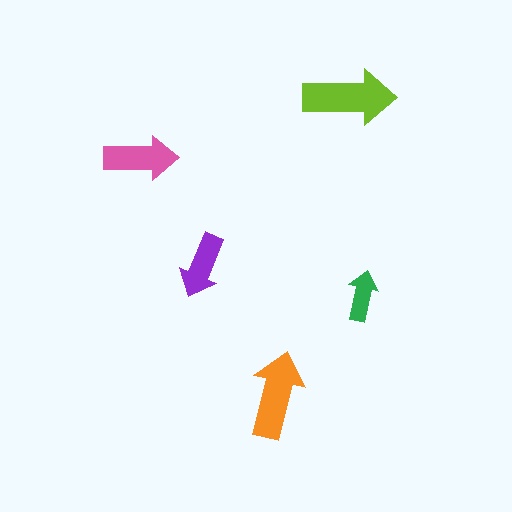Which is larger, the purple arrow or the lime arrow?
The lime one.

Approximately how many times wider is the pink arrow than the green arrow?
About 1.5 times wider.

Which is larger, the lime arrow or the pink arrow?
The lime one.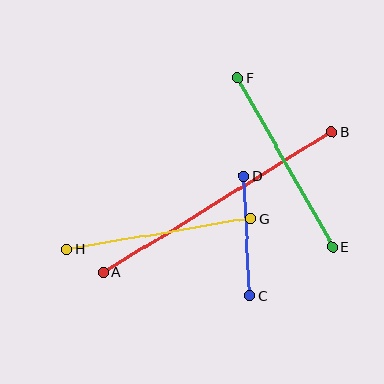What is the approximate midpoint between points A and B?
The midpoint is at approximately (217, 202) pixels.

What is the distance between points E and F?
The distance is approximately 194 pixels.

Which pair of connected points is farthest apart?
Points A and B are farthest apart.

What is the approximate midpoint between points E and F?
The midpoint is at approximately (285, 162) pixels.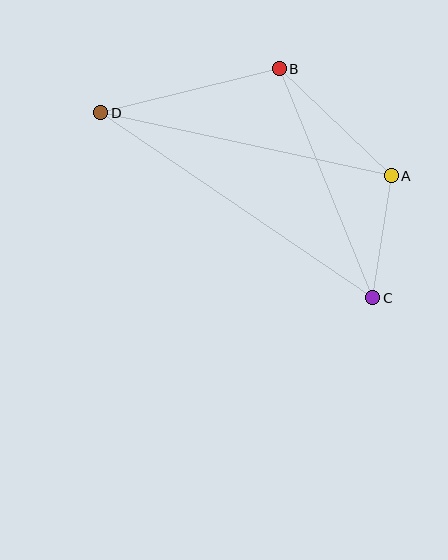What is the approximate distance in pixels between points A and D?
The distance between A and D is approximately 297 pixels.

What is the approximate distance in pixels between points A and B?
The distance between A and B is approximately 155 pixels.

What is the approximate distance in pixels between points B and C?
The distance between B and C is approximately 247 pixels.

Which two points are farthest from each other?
Points C and D are farthest from each other.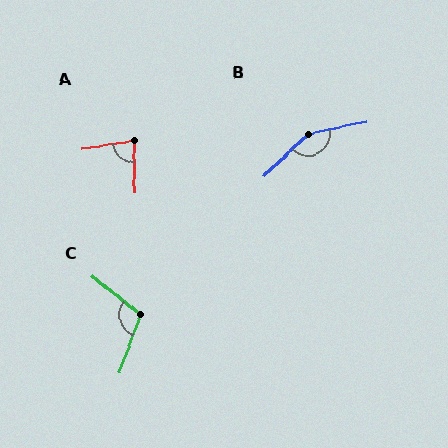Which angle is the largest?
B, at approximately 148 degrees.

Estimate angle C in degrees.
Approximately 108 degrees.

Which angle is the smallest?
A, at approximately 81 degrees.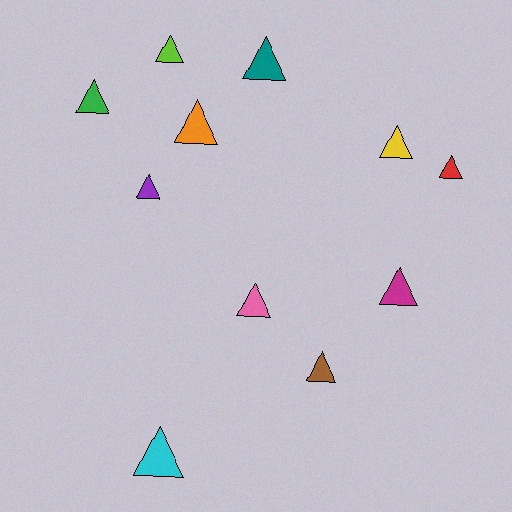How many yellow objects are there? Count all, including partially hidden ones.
There is 1 yellow object.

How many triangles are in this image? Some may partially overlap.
There are 11 triangles.